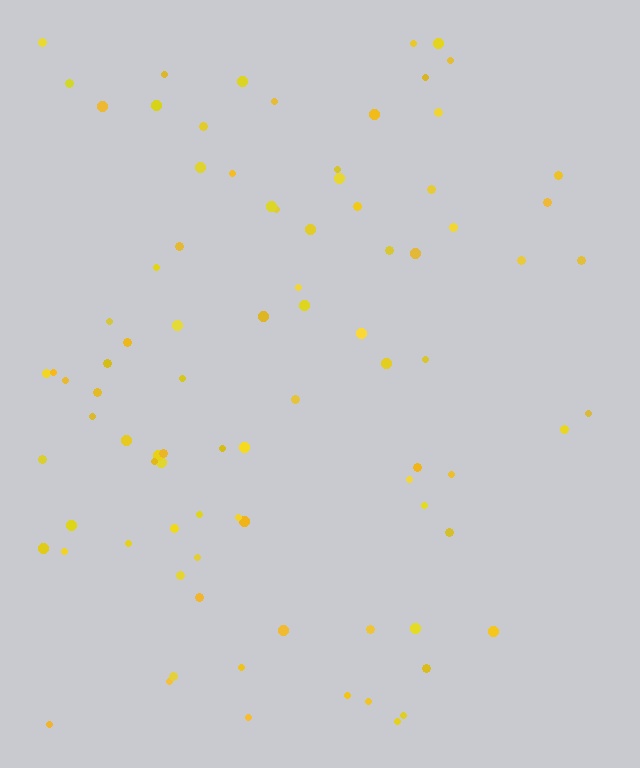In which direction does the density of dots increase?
From right to left, with the left side densest.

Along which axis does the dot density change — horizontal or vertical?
Horizontal.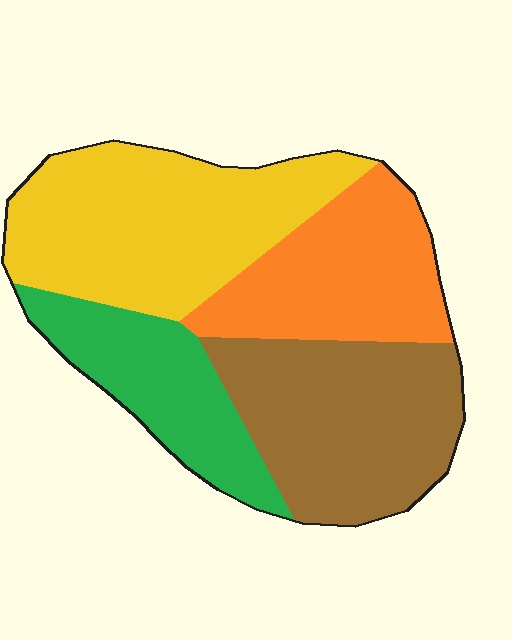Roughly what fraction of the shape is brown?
Brown covers around 30% of the shape.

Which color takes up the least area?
Green, at roughly 20%.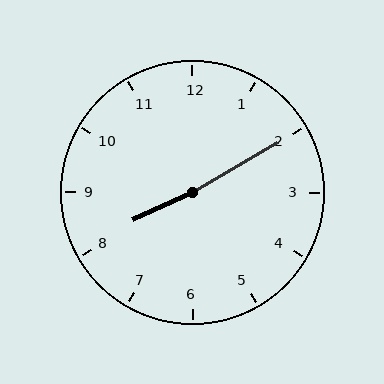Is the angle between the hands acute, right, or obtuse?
It is obtuse.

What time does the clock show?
8:10.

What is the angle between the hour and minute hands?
Approximately 175 degrees.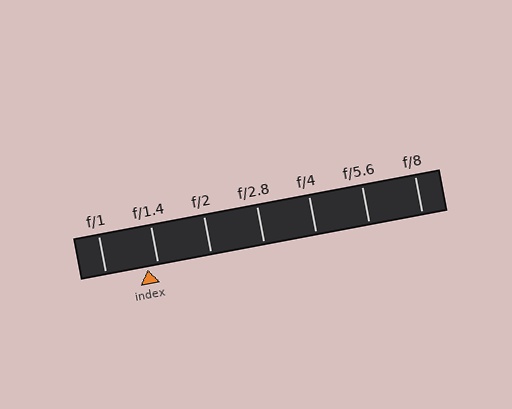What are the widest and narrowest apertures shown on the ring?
The widest aperture shown is f/1 and the narrowest is f/8.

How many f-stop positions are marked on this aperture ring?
There are 7 f-stop positions marked.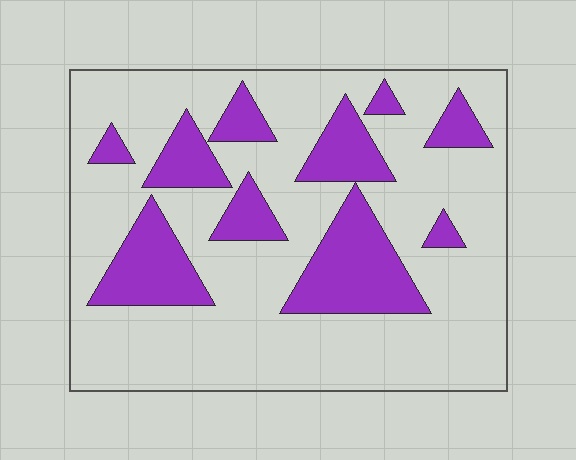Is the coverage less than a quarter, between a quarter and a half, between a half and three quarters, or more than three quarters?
Between a quarter and a half.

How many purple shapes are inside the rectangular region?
10.